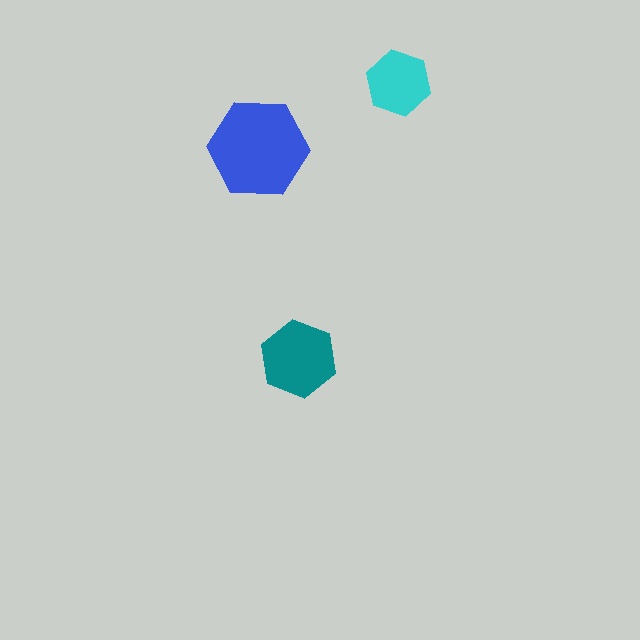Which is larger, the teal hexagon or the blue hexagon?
The blue one.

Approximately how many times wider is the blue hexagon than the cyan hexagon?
About 1.5 times wider.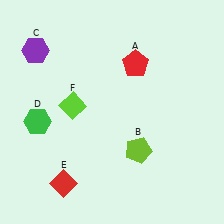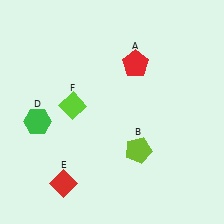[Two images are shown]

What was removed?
The purple hexagon (C) was removed in Image 2.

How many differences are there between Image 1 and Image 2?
There is 1 difference between the two images.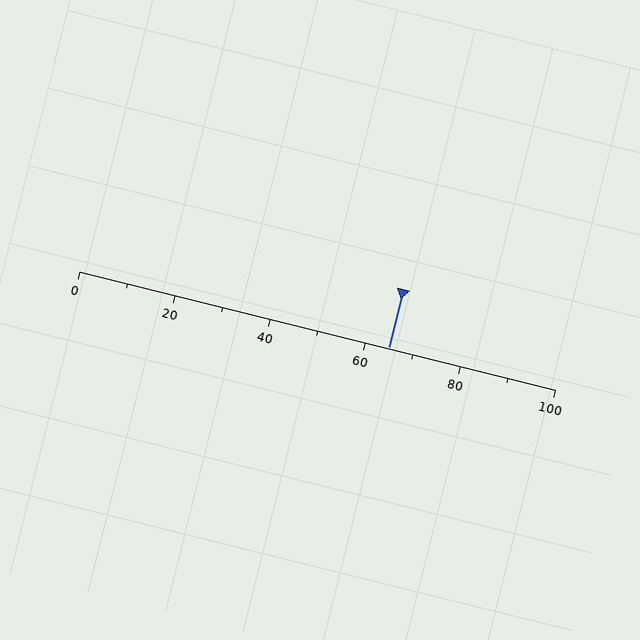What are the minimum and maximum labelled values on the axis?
The axis runs from 0 to 100.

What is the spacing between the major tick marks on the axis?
The major ticks are spaced 20 apart.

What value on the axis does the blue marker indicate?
The marker indicates approximately 65.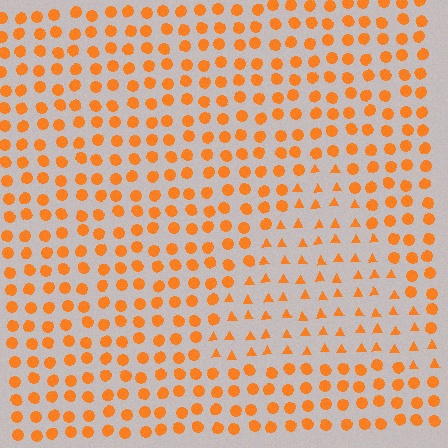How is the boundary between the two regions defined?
The boundary is defined by a change in element shape: triangles inside vs. circles outside. All elements share the same color and spacing.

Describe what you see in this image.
The image is filled with small orange elements arranged in a uniform grid. A triangle-shaped region contains triangles, while the surrounding area contains circles. The boundary is defined purely by the change in element shape.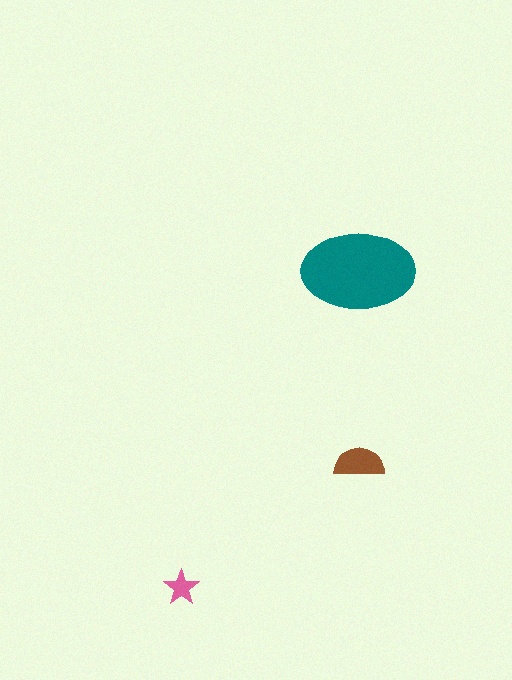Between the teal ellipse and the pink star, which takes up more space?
The teal ellipse.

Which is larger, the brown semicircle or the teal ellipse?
The teal ellipse.